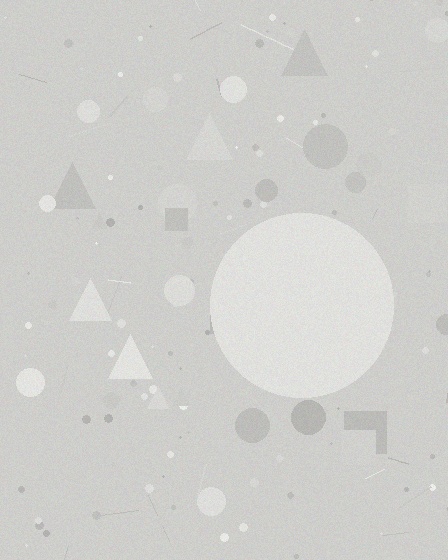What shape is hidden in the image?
A circle is hidden in the image.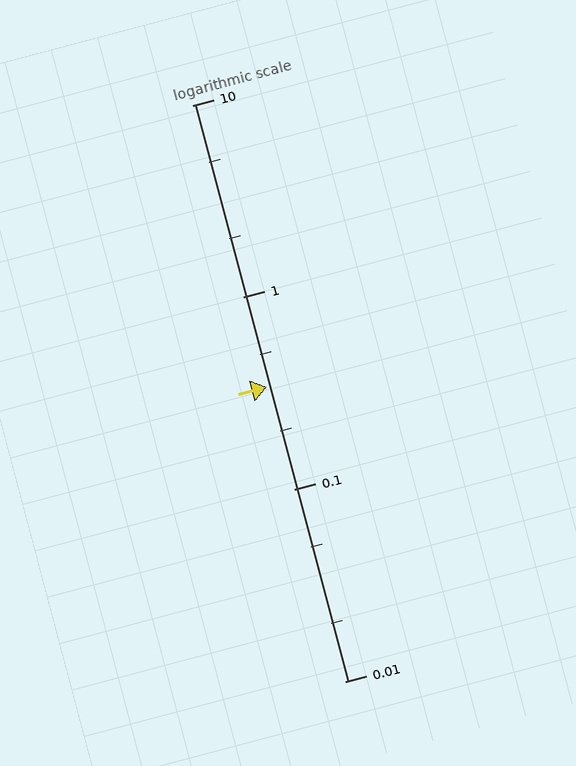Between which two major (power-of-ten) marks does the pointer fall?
The pointer is between 0.1 and 1.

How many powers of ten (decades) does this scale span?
The scale spans 3 decades, from 0.01 to 10.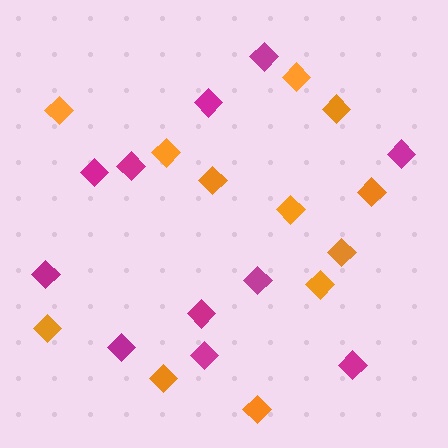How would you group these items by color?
There are 2 groups: one group of magenta diamonds (11) and one group of orange diamonds (12).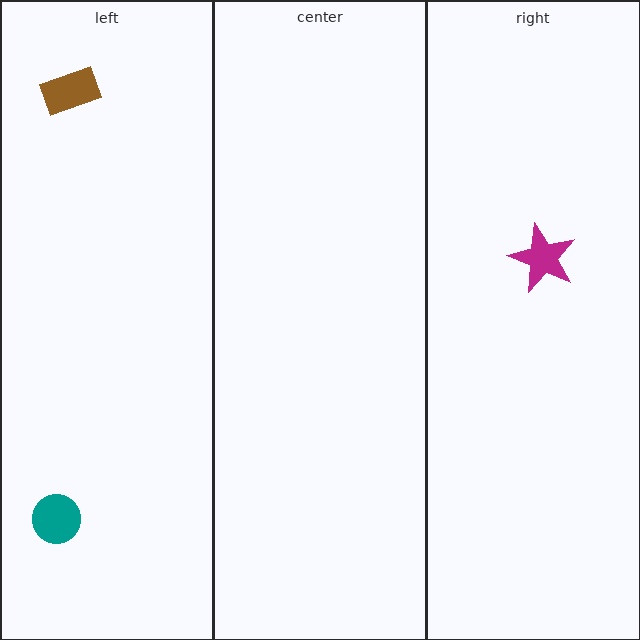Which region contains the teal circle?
The left region.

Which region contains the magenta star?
The right region.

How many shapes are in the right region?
1.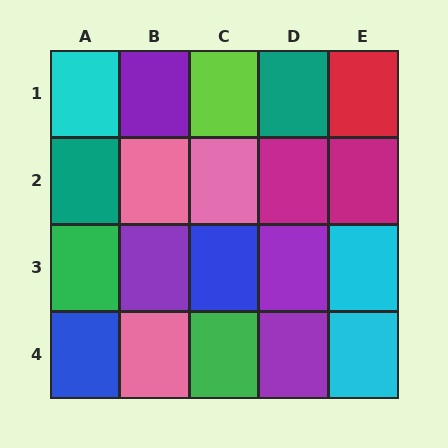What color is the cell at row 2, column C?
Pink.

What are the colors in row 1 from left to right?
Cyan, purple, lime, teal, red.